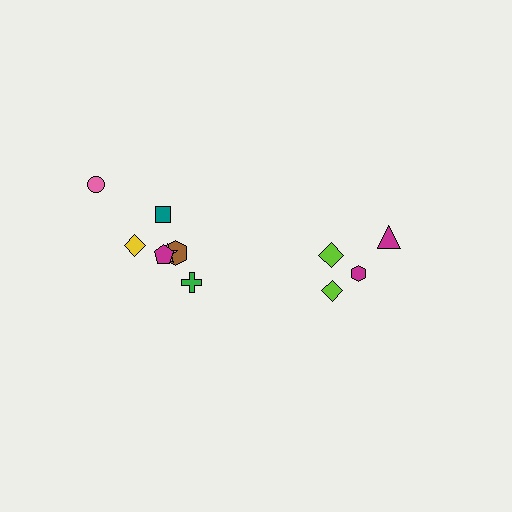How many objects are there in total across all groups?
There are 11 objects.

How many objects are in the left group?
There are 7 objects.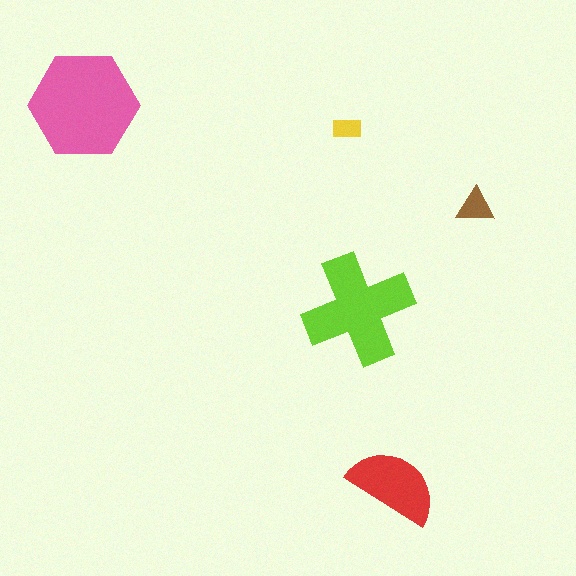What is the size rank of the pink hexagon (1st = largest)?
1st.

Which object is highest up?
The pink hexagon is topmost.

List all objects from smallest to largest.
The yellow rectangle, the brown triangle, the red semicircle, the lime cross, the pink hexagon.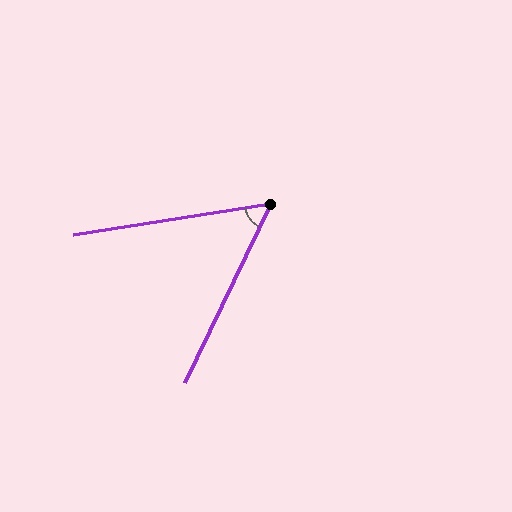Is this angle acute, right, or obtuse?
It is acute.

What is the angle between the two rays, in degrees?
Approximately 55 degrees.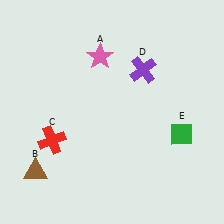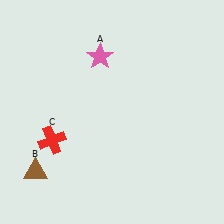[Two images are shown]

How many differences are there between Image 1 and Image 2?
There are 2 differences between the two images.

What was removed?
The purple cross (D), the green diamond (E) were removed in Image 2.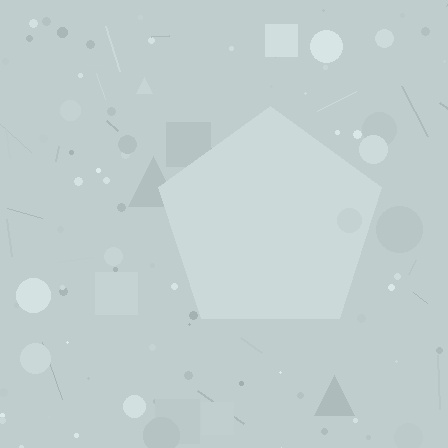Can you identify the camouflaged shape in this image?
The camouflaged shape is a pentagon.